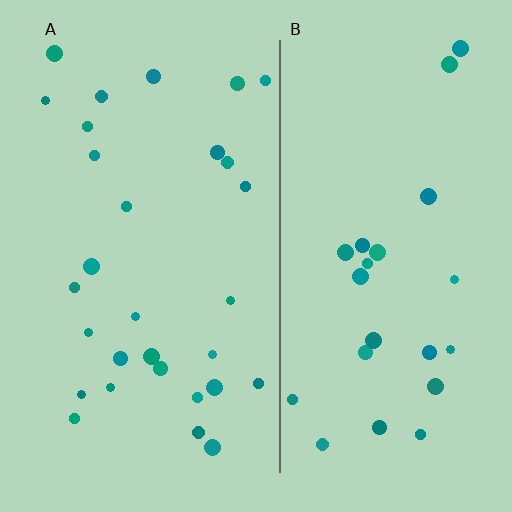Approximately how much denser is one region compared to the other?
Approximately 1.3× — region A over region B.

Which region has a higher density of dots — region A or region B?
A (the left).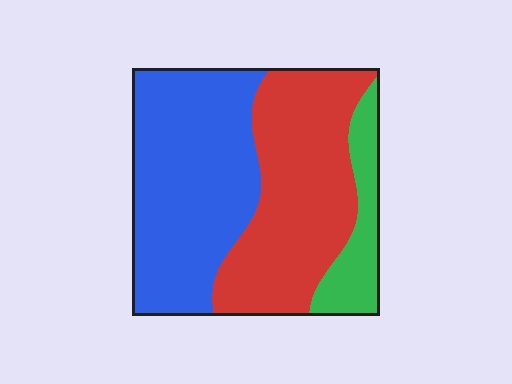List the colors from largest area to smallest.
From largest to smallest: blue, red, green.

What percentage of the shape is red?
Red takes up about two fifths (2/5) of the shape.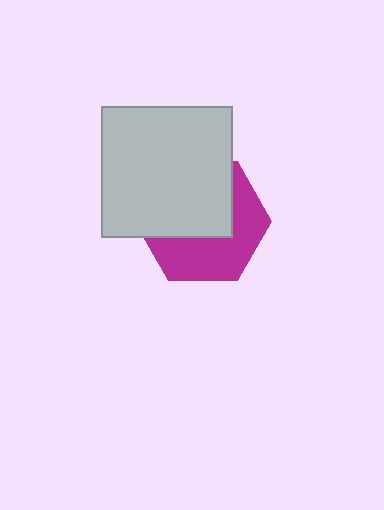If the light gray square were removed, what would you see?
You would see the complete magenta hexagon.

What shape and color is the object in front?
The object in front is a light gray square.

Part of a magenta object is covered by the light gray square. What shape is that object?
It is a hexagon.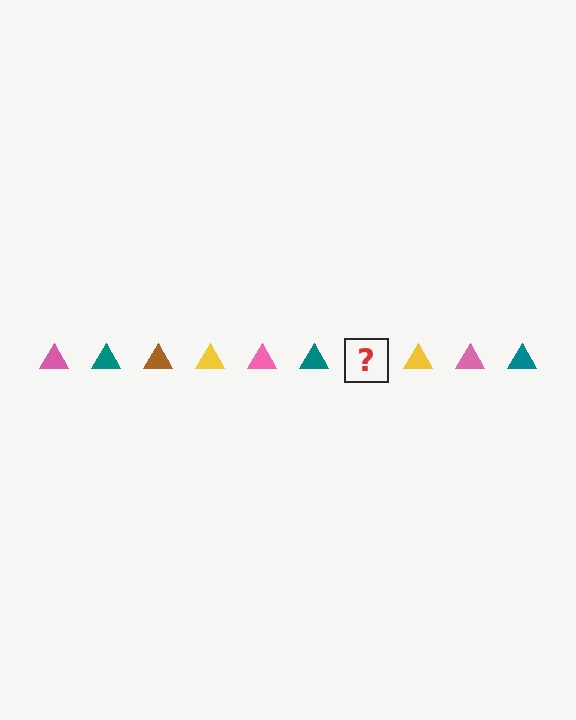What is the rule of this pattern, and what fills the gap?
The rule is that the pattern cycles through pink, teal, brown, yellow triangles. The gap should be filled with a brown triangle.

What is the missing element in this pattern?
The missing element is a brown triangle.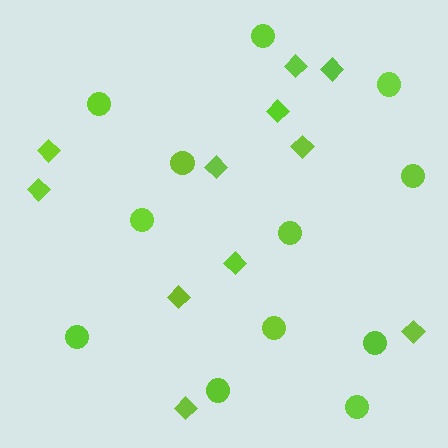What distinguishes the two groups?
There are 2 groups: one group of circles (12) and one group of diamonds (11).